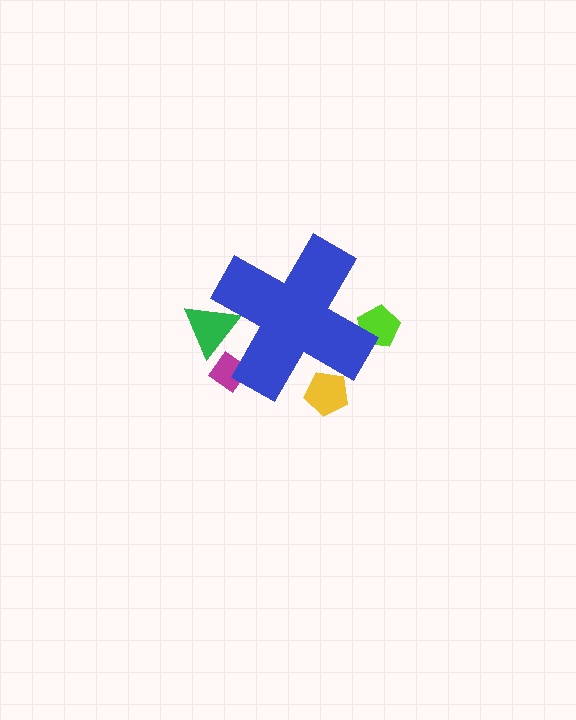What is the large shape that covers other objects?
A blue cross.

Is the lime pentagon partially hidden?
Yes, the lime pentagon is partially hidden behind the blue cross.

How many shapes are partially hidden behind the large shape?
4 shapes are partially hidden.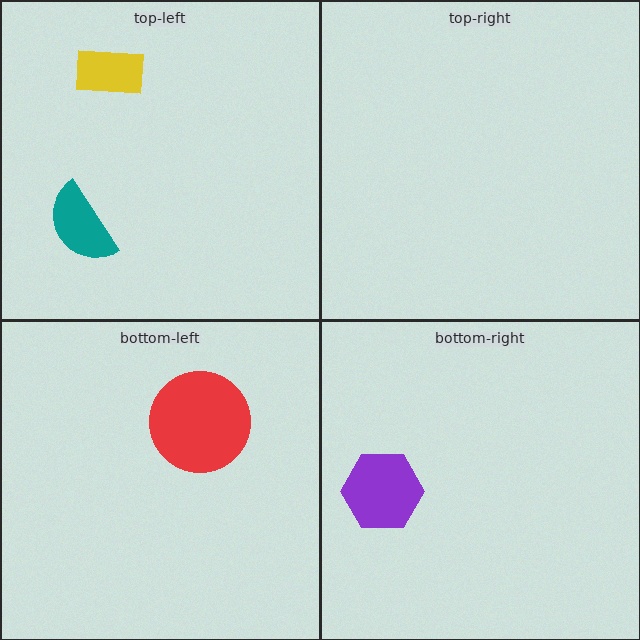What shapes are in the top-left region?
The yellow rectangle, the teal semicircle.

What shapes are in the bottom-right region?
The purple hexagon.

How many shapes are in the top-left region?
2.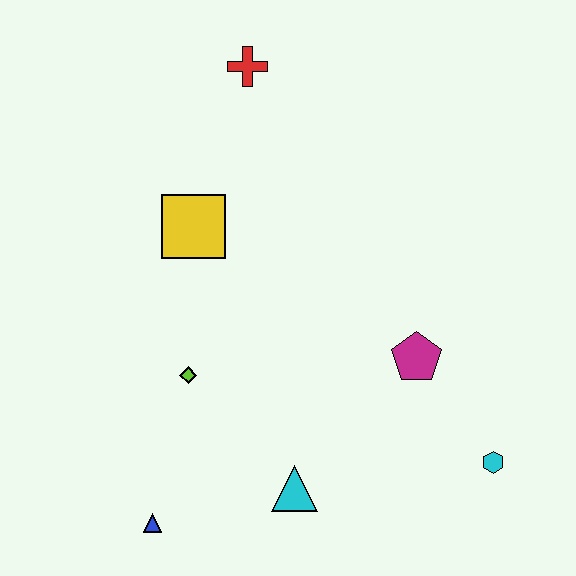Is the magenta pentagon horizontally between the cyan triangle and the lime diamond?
No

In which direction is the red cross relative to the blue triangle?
The red cross is above the blue triangle.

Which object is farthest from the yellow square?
The cyan hexagon is farthest from the yellow square.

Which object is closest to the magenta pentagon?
The cyan hexagon is closest to the magenta pentagon.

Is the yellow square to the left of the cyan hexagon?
Yes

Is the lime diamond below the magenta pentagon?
Yes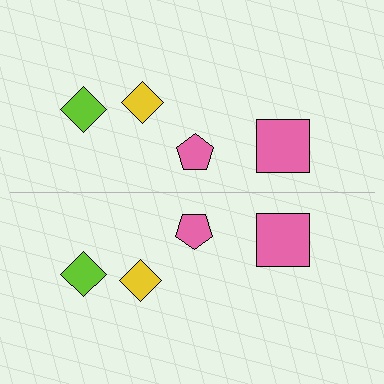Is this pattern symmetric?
Yes, this pattern has bilateral (reflection) symmetry.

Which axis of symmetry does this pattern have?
The pattern has a horizontal axis of symmetry running through the center of the image.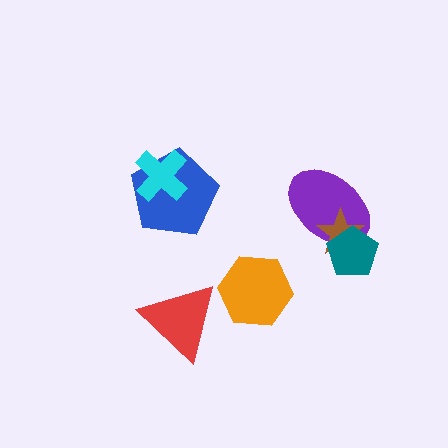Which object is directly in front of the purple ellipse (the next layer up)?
The brown star is directly in front of the purple ellipse.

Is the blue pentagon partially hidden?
Yes, it is partially covered by another shape.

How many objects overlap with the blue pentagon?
1 object overlaps with the blue pentagon.